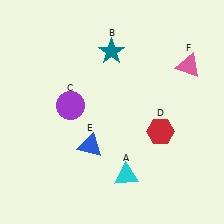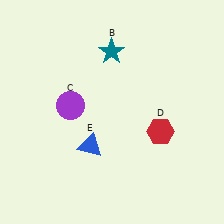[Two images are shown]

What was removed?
The cyan triangle (A), the pink triangle (F) were removed in Image 2.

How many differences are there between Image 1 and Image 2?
There are 2 differences between the two images.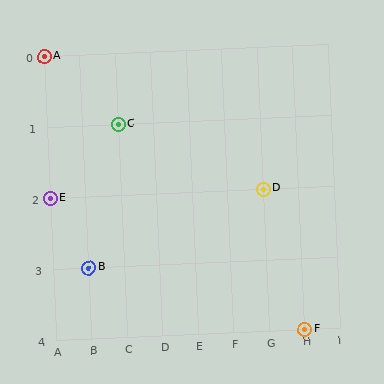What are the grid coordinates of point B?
Point B is at grid coordinates (B, 3).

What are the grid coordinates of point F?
Point F is at grid coordinates (H, 4).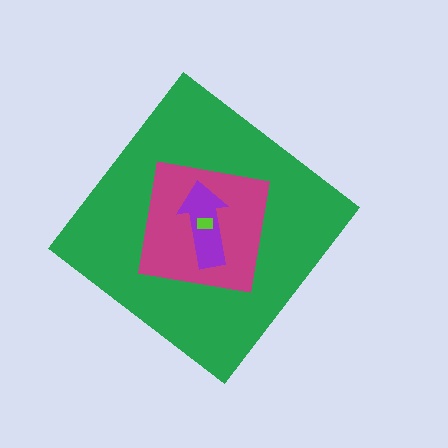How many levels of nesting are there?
4.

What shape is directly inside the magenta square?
The purple arrow.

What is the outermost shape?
The green diamond.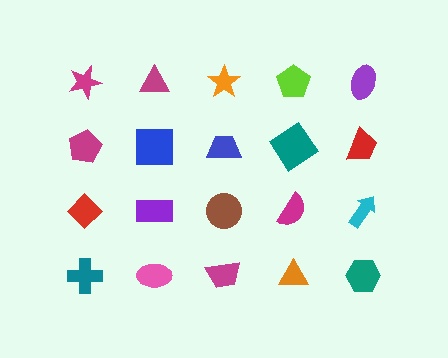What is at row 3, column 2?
A purple rectangle.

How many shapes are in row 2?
5 shapes.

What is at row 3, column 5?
A cyan arrow.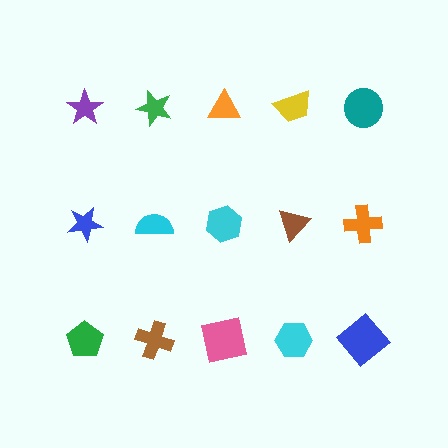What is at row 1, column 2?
A green star.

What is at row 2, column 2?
A cyan semicircle.